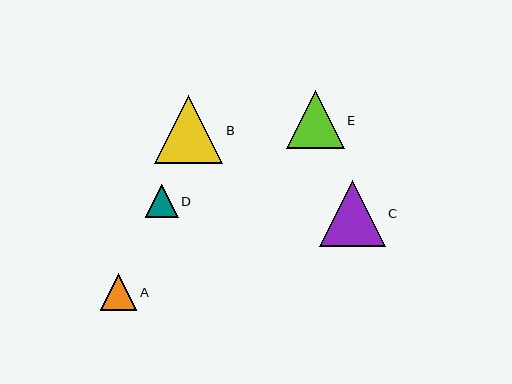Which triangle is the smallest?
Triangle D is the smallest with a size of approximately 33 pixels.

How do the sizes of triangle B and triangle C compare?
Triangle B and triangle C are approximately the same size.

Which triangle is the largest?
Triangle B is the largest with a size of approximately 68 pixels.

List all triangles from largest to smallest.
From largest to smallest: B, C, E, A, D.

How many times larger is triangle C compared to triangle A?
Triangle C is approximately 1.8 times the size of triangle A.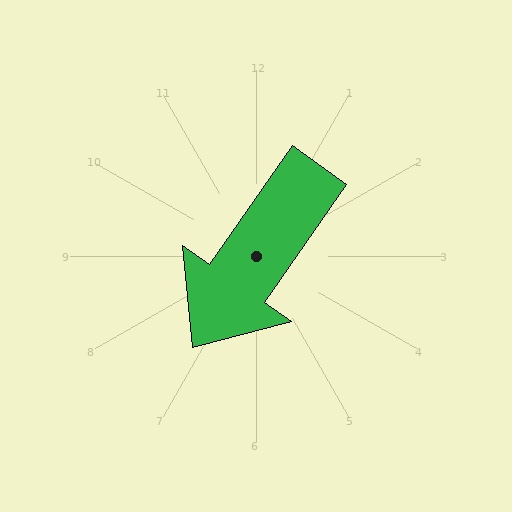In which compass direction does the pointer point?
Southwest.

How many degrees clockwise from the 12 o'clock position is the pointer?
Approximately 215 degrees.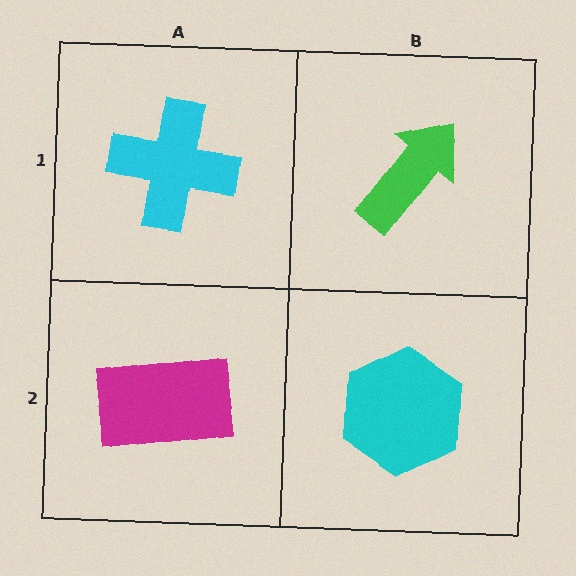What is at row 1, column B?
A green arrow.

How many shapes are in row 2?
2 shapes.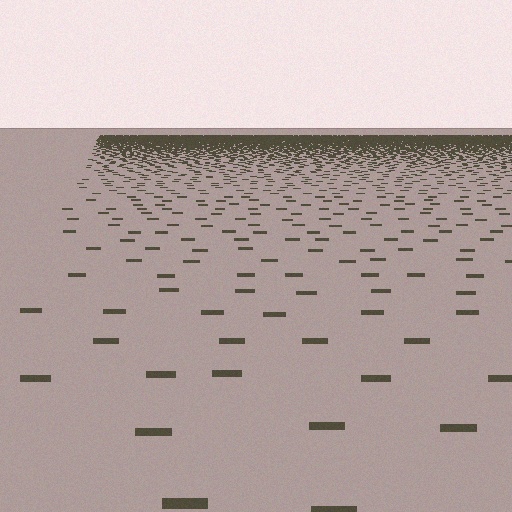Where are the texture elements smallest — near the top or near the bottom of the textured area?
Near the top.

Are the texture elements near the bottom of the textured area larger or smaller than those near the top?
Larger. Near the bottom, elements are closer to the viewer and appear at a bigger on-screen size.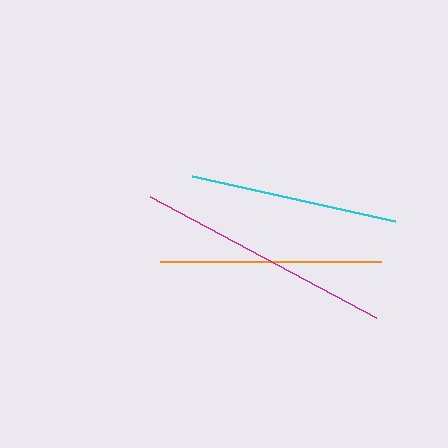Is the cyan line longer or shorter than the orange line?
The orange line is longer than the cyan line.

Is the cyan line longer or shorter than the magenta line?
The magenta line is longer than the cyan line.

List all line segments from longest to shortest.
From longest to shortest: magenta, orange, cyan.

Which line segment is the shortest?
The cyan line is the shortest at approximately 208 pixels.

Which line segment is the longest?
The magenta line is the longest at approximately 256 pixels.